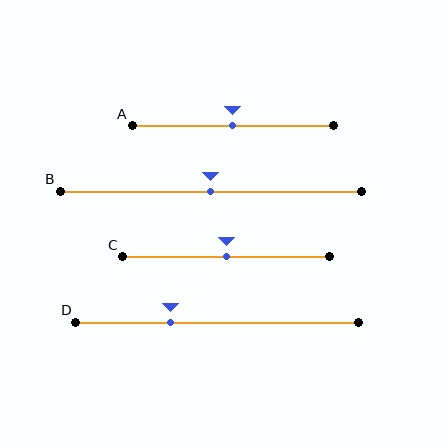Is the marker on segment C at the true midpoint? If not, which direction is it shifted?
Yes, the marker on segment C is at the true midpoint.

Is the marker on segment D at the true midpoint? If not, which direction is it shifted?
No, the marker on segment D is shifted to the left by about 17% of the segment length.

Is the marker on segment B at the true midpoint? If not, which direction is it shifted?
Yes, the marker on segment B is at the true midpoint.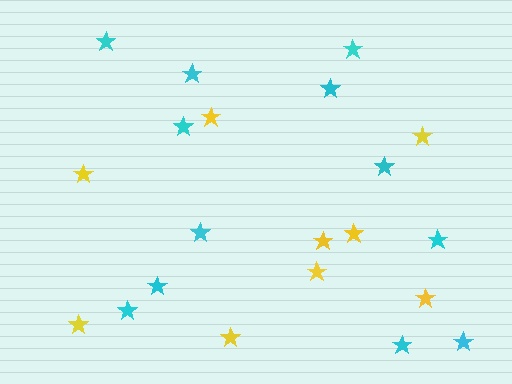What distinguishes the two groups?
There are 2 groups: one group of yellow stars (9) and one group of cyan stars (12).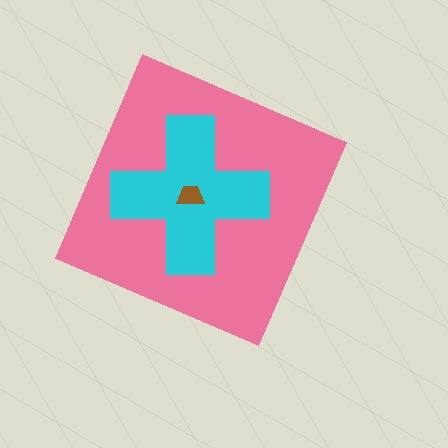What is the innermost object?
The brown trapezoid.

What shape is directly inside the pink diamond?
The cyan cross.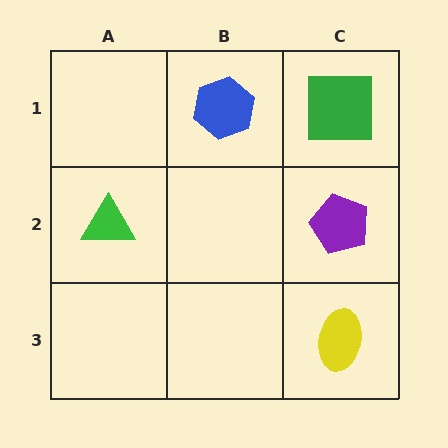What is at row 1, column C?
A green square.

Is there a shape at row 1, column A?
No, that cell is empty.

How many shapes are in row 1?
2 shapes.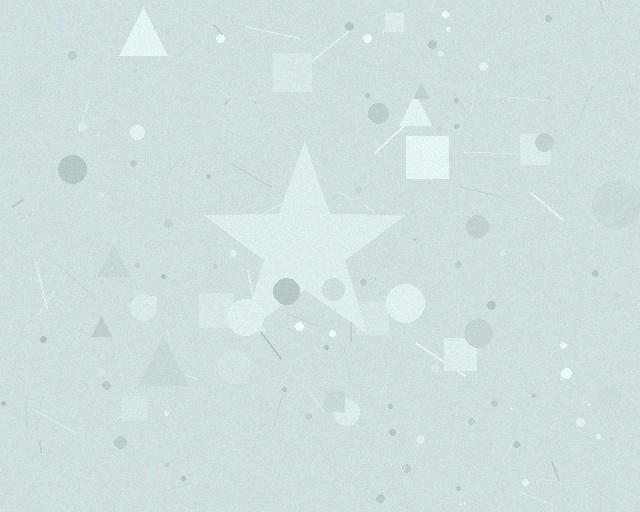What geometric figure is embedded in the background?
A star is embedded in the background.